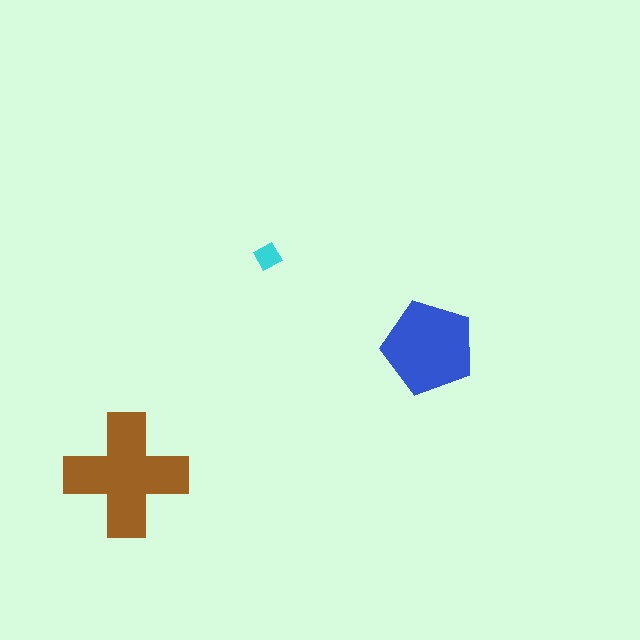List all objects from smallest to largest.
The cyan diamond, the blue pentagon, the brown cross.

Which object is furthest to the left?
The brown cross is leftmost.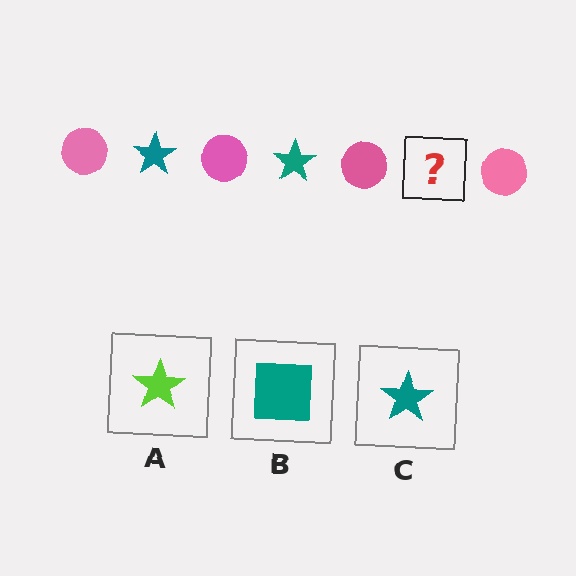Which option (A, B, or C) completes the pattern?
C.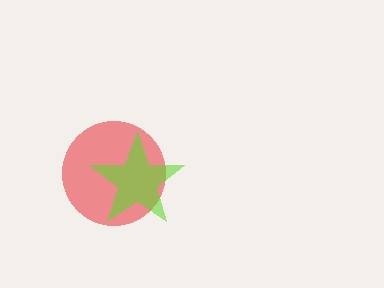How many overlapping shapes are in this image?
There are 2 overlapping shapes in the image.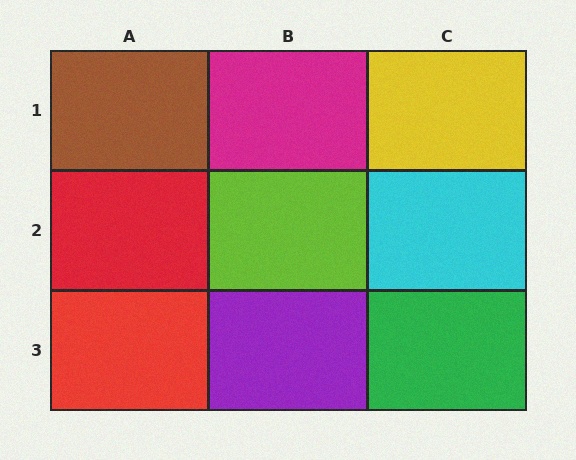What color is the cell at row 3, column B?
Purple.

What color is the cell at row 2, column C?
Cyan.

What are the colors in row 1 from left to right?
Brown, magenta, yellow.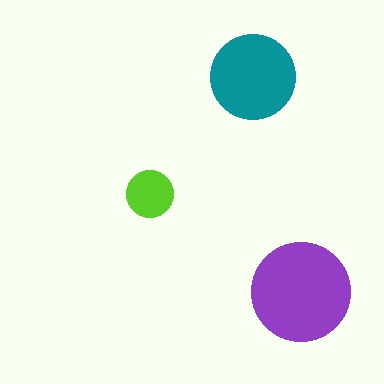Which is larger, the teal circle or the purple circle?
The purple one.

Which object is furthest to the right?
The purple circle is rightmost.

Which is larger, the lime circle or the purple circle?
The purple one.